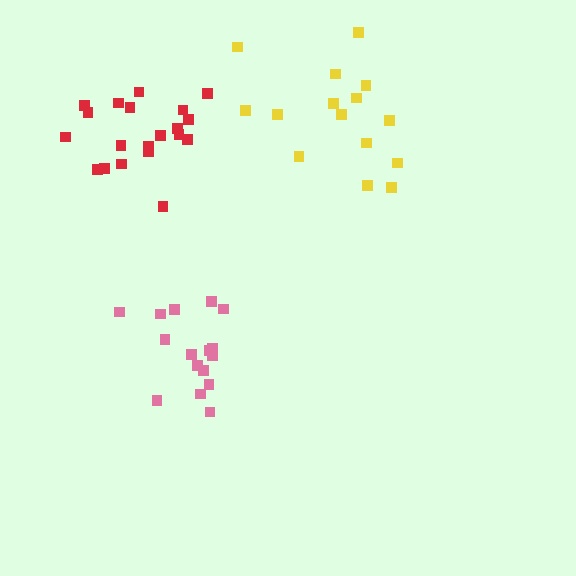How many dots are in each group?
Group 1: 16 dots, Group 2: 20 dots, Group 3: 15 dots (51 total).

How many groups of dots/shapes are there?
There are 3 groups.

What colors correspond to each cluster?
The clusters are colored: pink, red, yellow.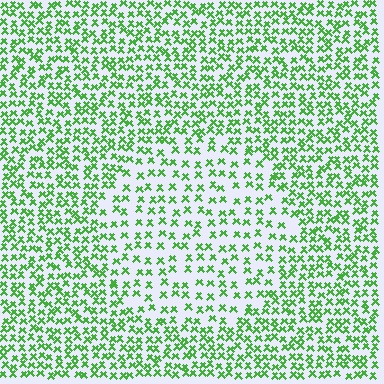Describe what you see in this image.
The image contains small green elements arranged at two different densities. A circle-shaped region is visible where the elements are less densely packed than the surrounding area.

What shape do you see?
I see a circle.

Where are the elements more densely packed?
The elements are more densely packed outside the circle boundary.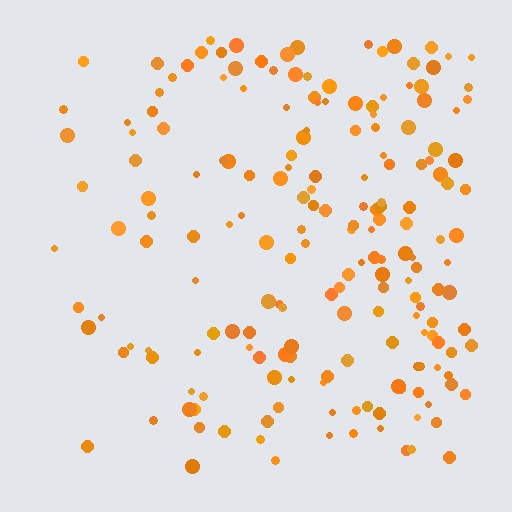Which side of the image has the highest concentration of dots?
The right.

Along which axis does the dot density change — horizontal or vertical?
Horizontal.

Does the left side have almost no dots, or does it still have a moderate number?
Still a moderate number, just noticeably fewer than the right.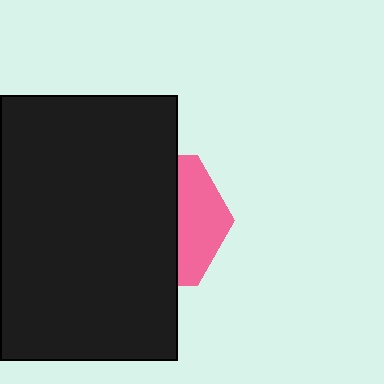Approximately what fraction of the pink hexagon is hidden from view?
Roughly 66% of the pink hexagon is hidden behind the black rectangle.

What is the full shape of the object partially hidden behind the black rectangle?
The partially hidden object is a pink hexagon.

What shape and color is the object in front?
The object in front is a black rectangle.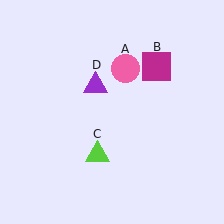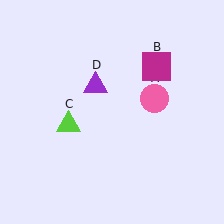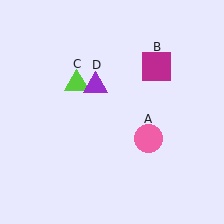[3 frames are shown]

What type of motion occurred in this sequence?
The pink circle (object A), lime triangle (object C) rotated clockwise around the center of the scene.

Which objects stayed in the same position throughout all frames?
Magenta square (object B) and purple triangle (object D) remained stationary.